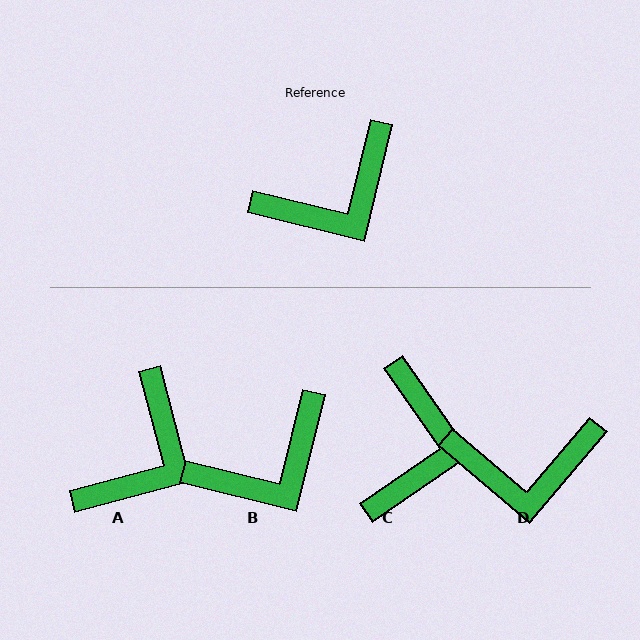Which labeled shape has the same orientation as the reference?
B.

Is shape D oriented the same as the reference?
No, it is off by about 27 degrees.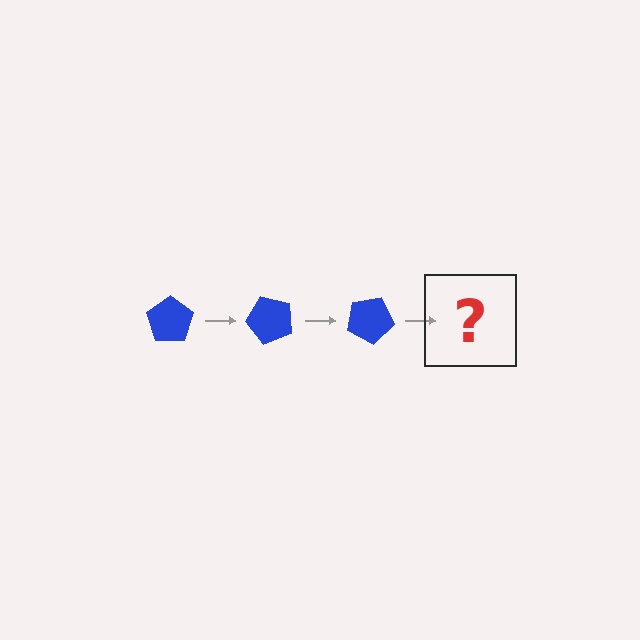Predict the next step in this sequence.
The next step is a blue pentagon rotated 150 degrees.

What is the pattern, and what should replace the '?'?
The pattern is that the pentagon rotates 50 degrees each step. The '?' should be a blue pentagon rotated 150 degrees.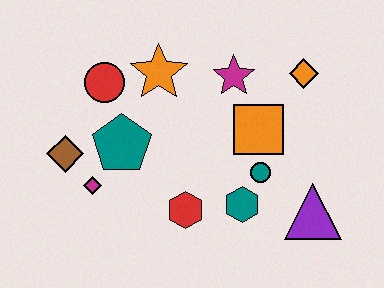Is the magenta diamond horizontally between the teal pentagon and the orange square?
No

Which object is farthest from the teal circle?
The brown diamond is farthest from the teal circle.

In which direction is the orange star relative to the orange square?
The orange star is to the left of the orange square.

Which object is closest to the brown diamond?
The magenta diamond is closest to the brown diamond.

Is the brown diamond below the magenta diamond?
No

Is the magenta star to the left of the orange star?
No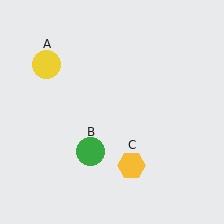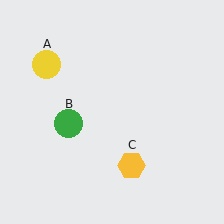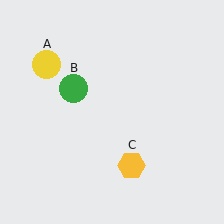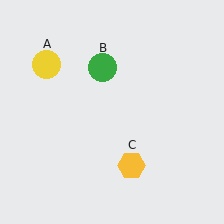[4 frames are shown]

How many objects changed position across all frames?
1 object changed position: green circle (object B).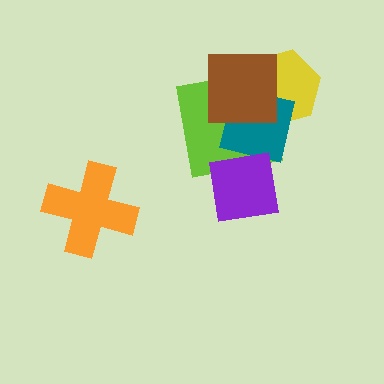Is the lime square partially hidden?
Yes, it is partially covered by another shape.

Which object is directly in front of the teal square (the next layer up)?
The purple square is directly in front of the teal square.